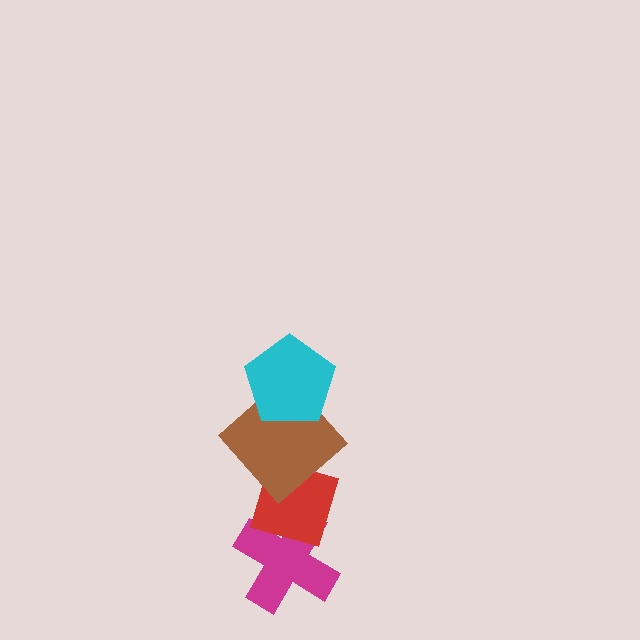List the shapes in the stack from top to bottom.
From top to bottom: the cyan pentagon, the brown diamond, the red diamond, the magenta cross.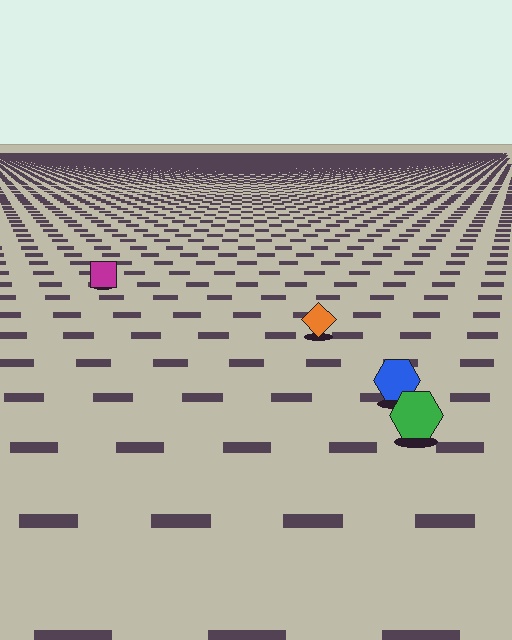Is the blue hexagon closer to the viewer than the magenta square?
Yes. The blue hexagon is closer — you can tell from the texture gradient: the ground texture is coarser near it.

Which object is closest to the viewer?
The green hexagon is closest. The texture marks near it are larger and more spread out.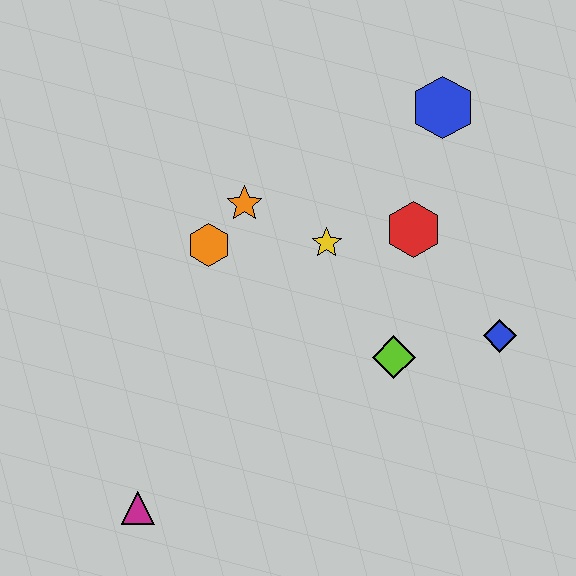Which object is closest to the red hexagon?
The yellow star is closest to the red hexagon.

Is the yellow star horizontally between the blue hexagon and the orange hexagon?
Yes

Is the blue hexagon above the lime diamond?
Yes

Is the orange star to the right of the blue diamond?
No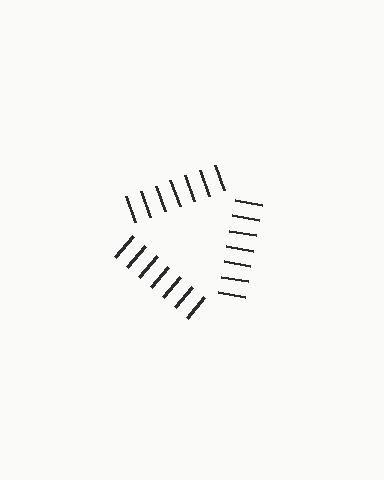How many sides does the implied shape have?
3 sides — the line-ends trace a triangle.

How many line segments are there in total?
21 — 7 along each of the 3 edges.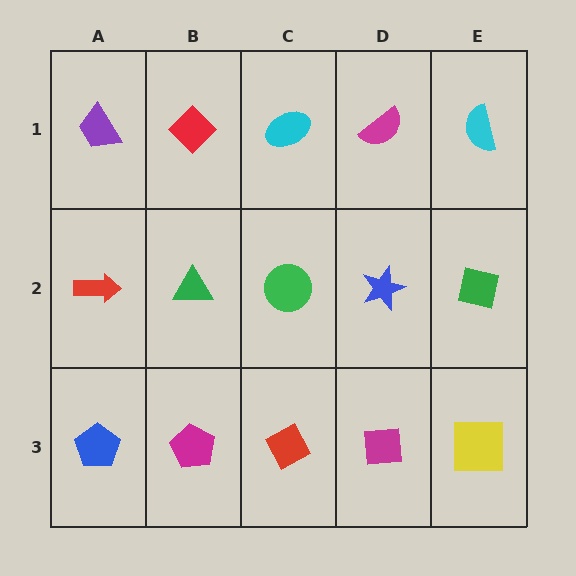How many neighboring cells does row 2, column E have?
3.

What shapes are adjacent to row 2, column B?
A red diamond (row 1, column B), a magenta pentagon (row 3, column B), a red arrow (row 2, column A), a green circle (row 2, column C).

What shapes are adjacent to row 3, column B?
A green triangle (row 2, column B), a blue pentagon (row 3, column A), a red diamond (row 3, column C).